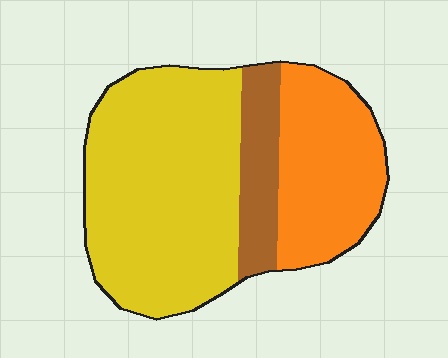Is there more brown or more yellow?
Yellow.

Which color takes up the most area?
Yellow, at roughly 55%.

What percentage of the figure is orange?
Orange takes up about one third (1/3) of the figure.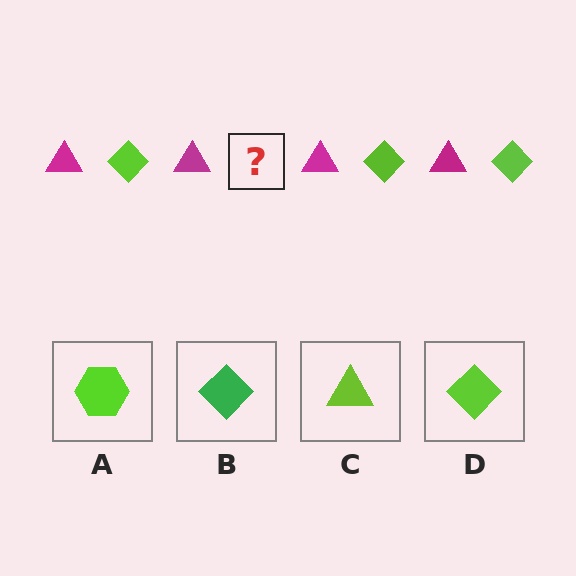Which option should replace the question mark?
Option D.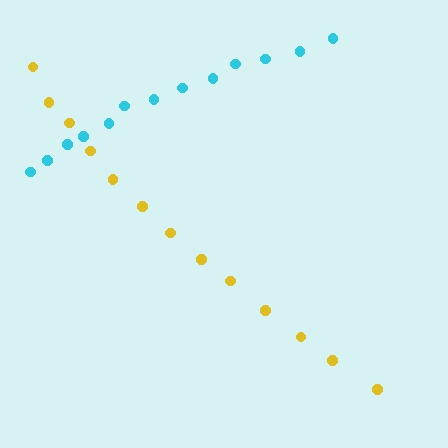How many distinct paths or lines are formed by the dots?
There are 2 distinct paths.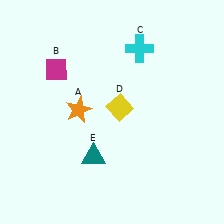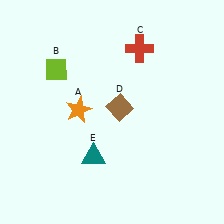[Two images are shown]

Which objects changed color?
B changed from magenta to lime. C changed from cyan to red. D changed from yellow to brown.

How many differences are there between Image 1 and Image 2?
There are 3 differences between the two images.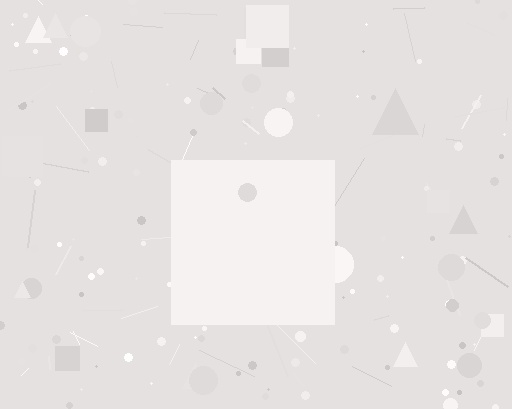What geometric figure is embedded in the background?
A square is embedded in the background.